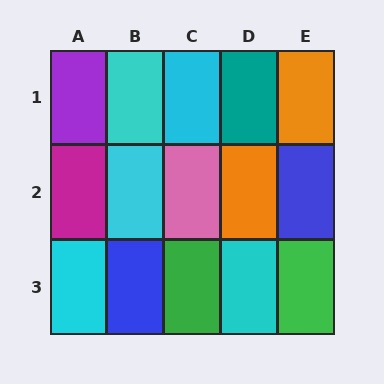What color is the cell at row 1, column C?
Cyan.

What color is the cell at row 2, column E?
Blue.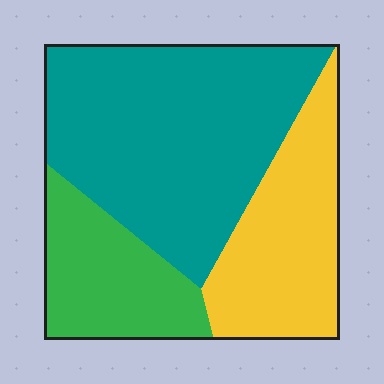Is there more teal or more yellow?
Teal.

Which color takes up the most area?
Teal, at roughly 50%.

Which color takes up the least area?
Green, at roughly 20%.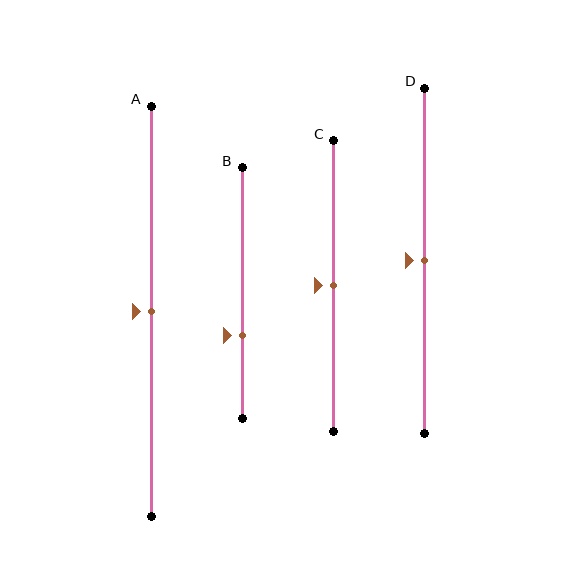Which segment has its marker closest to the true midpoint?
Segment A has its marker closest to the true midpoint.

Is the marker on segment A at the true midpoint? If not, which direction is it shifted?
Yes, the marker on segment A is at the true midpoint.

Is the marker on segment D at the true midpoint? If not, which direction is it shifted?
Yes, the marker on segment D is at the true midpoint.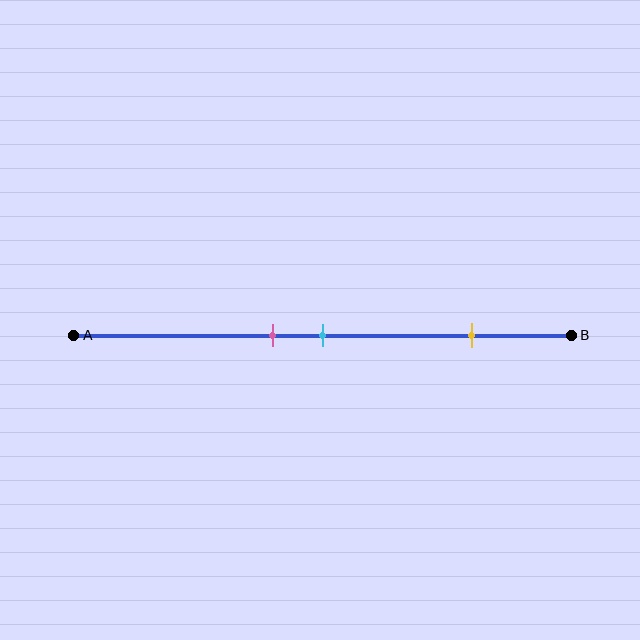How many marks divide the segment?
There are 3 marks dividing the segment.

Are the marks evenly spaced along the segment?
No, the marks are not evenly spaced.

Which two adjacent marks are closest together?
The pink and cyan marks are the closest adjacent pair.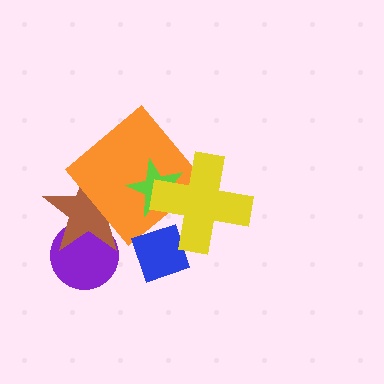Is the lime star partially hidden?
Yes, it is partially covered by another shape.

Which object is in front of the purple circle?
The brown star is in front of the purple circle.